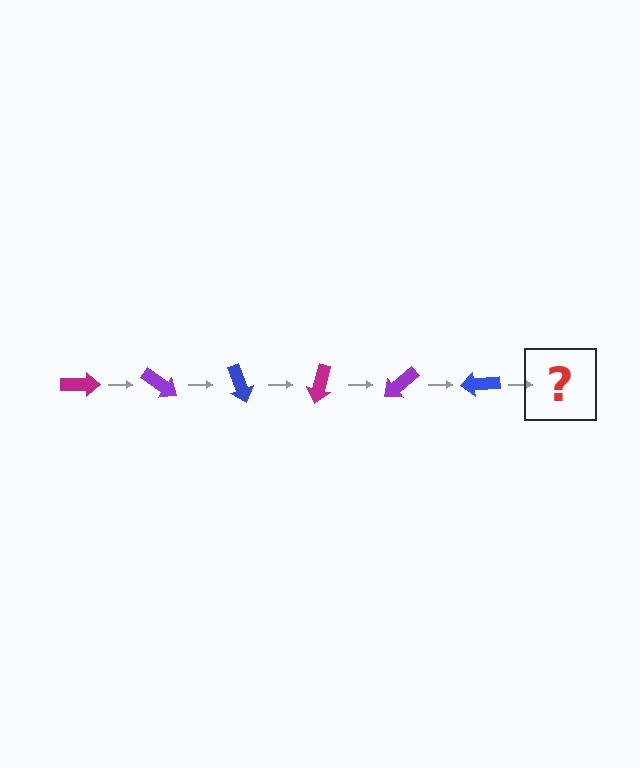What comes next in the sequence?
The next element should be a magenta arrow, rotated 210 degrees from the start.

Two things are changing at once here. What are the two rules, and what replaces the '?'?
The two rules are that it rotates 35 degrees each step and the color cycles through magenta, purple, and blue. The '?' should be a magenta arrow, rotated 210 degrees from the start.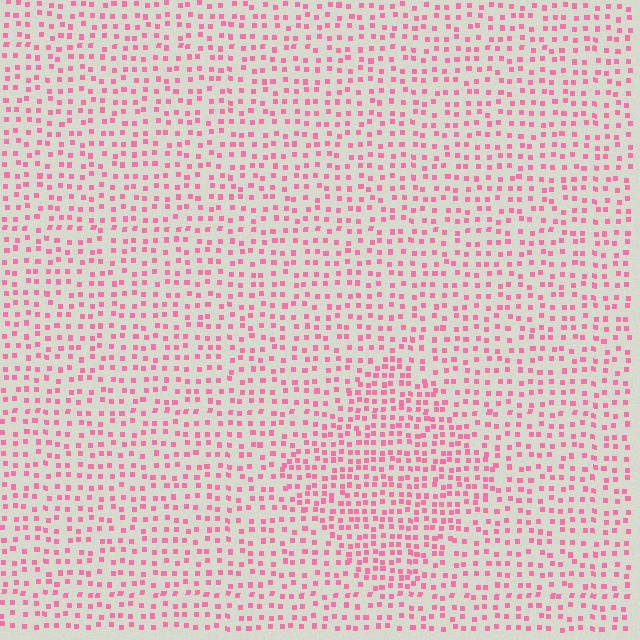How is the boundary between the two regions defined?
The boundary is defined by a change in element density (approximately 1.6x ratio). All elements are the same color, size, and shape.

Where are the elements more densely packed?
The elements are more densely packed inside the diamond boundary.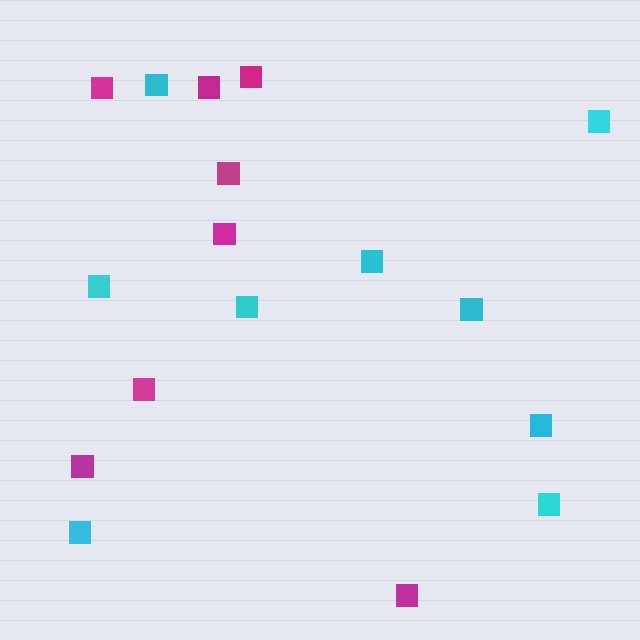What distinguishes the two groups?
There are 2 groups: one group of cyan squares (9) and one group of magenta squares (8).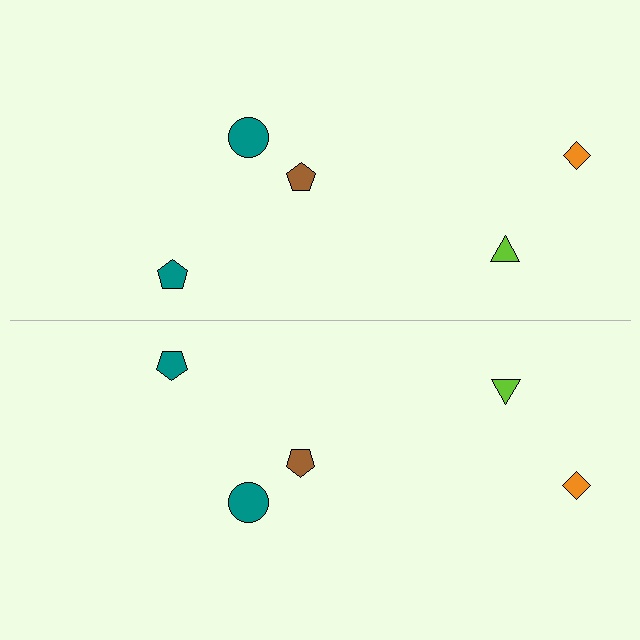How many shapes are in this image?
There are 10 shapes in this image.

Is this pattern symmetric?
Yes, this pattern has bilateral (reflection) symmetry.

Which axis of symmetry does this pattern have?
The pattern has a horizontal axis of symmetry running through the center of the image.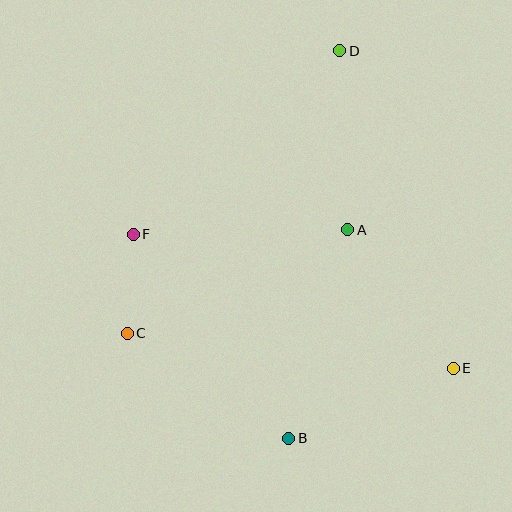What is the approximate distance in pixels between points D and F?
The distance between D and F is approximately 276 pixels.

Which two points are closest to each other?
Points C and F are closest to each other.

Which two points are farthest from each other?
Points B and D are farthest from each other.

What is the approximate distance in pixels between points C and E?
The distance between C and E is approximately 328 pixels.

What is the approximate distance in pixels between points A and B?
The distance between A and B is approximately 217 pixels.